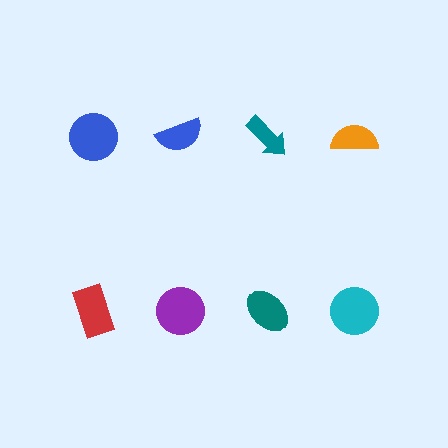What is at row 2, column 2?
A purple circle.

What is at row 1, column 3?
A teal arrow.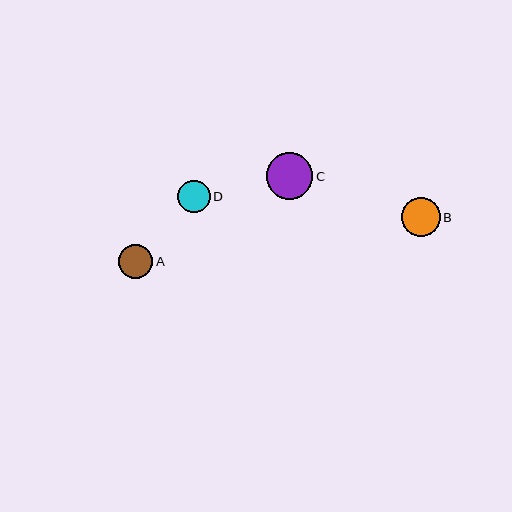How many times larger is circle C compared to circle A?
Circle C is approximately 1.4 times the size of circle A.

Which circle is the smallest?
Circle D is the smallest with a size of approximately 32 pixels.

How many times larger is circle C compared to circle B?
Circle C is approximately 1.2 times the size of circle B.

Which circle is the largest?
Circle C is the largest with a size of approximately 47 pixels.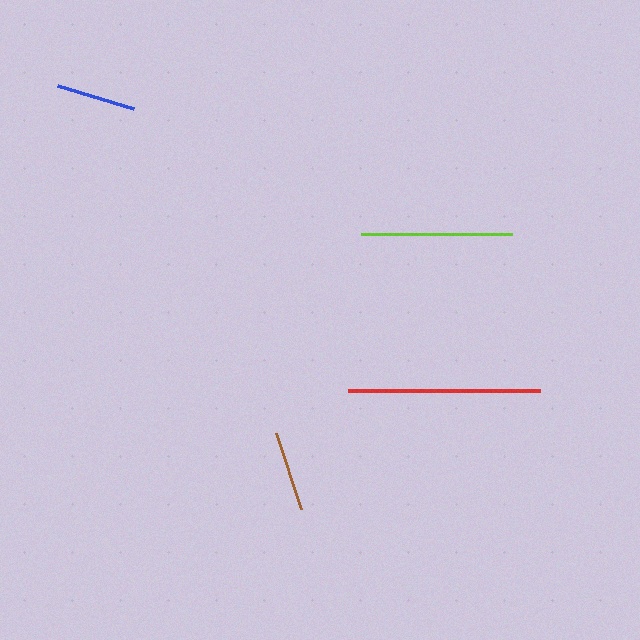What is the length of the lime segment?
The lime segment is approximately 151 pixels long.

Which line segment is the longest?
The red line is the longest at approximately 192 pixels.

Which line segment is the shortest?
The blue line is the shortest at approximately 79 pixels.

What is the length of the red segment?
The red segment is approximately 192 pixels long.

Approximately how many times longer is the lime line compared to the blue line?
The lime line is approximately 1.9 times the length of the blue line.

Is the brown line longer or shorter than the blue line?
The brown line is longer than the blue line.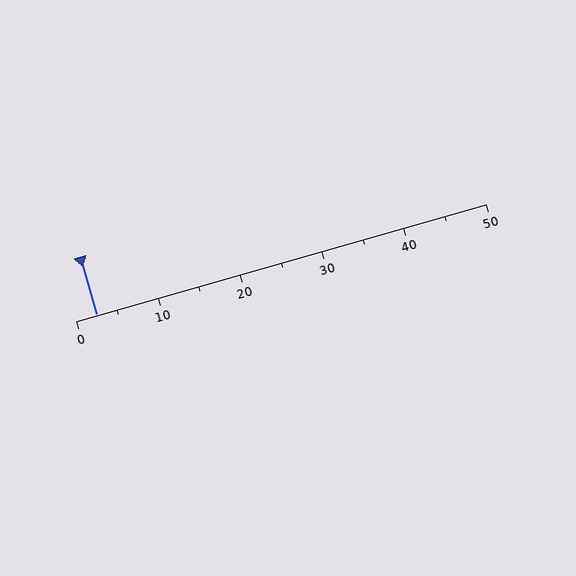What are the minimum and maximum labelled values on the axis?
The axis runs from 0 to 50.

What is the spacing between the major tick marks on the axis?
The major ticks are spaced 10 apart.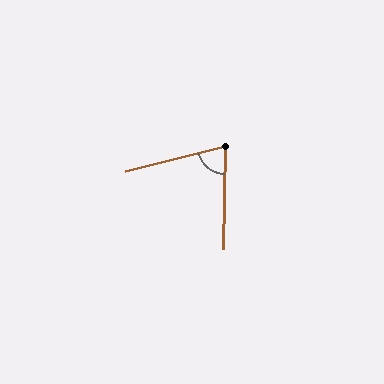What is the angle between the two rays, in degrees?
Approximately 75 degrees.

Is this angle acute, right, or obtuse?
It is acute.